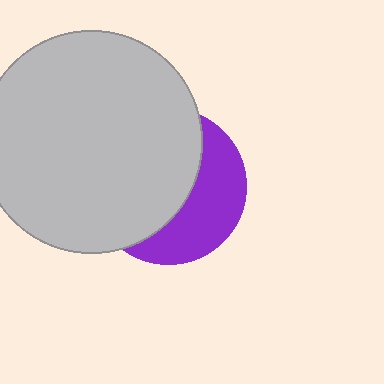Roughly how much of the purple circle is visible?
A small part of it is visible (roughly 40%).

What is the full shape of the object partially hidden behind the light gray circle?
The partially hidden object is a purple circle.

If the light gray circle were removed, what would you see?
You would see the complete purple circle.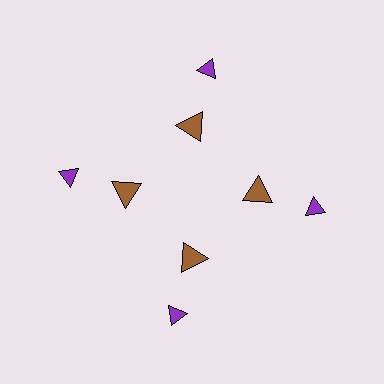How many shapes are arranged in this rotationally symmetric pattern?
There are 8 shapes, arranged in 4 groups of 2.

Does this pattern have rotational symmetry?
Yes, this pattern has 4-fold rotational symmetry. It looks the same after rotating 90 degrees around the center.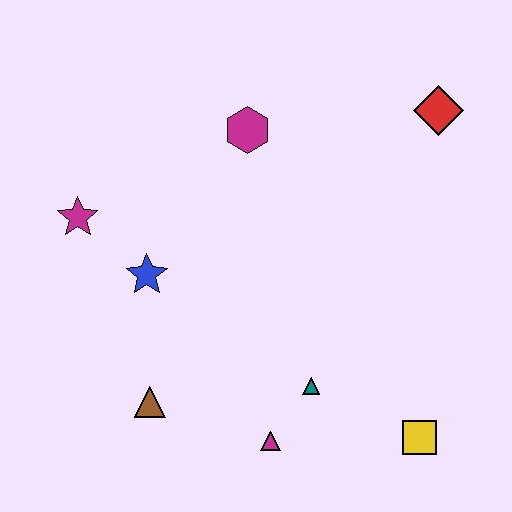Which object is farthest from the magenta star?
The yellow square is farthest from the magenta star.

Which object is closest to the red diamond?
The magenta hexagon is closest to the red diamond.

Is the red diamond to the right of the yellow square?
Yes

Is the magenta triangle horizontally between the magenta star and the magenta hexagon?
No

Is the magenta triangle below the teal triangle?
Yes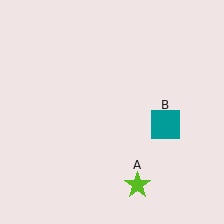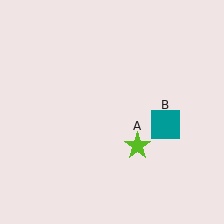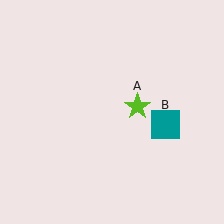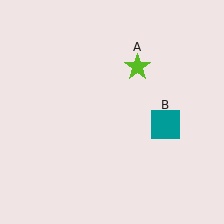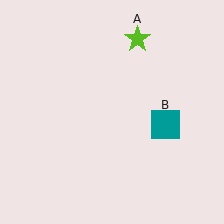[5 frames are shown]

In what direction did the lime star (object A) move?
The lime star (object A) moved up.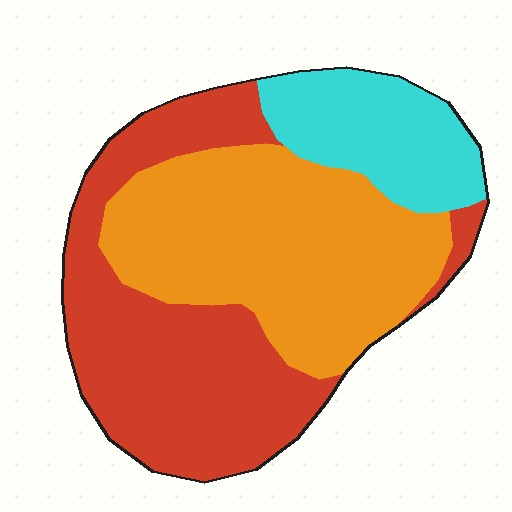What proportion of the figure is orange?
Orange covers roughly 40% of the figure.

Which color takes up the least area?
Cyan, at roughly 15%.